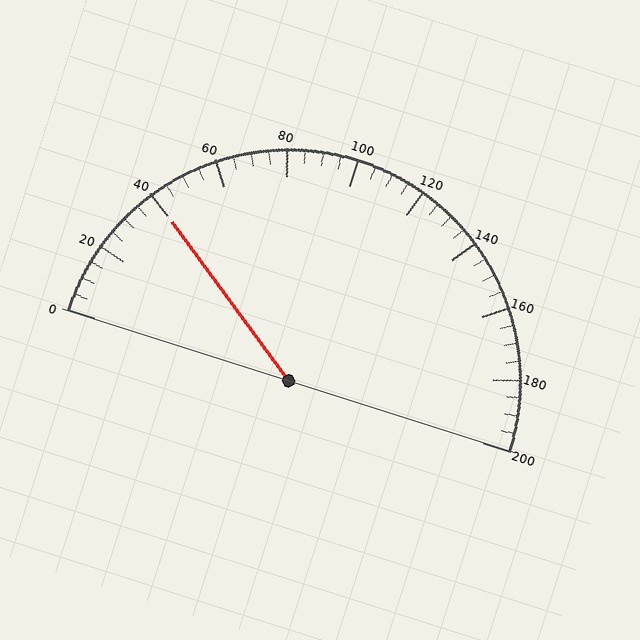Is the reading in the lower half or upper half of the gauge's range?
The reading is in the lower half of the range (0 to 200).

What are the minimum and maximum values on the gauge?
The gauge ranges from 0 to 200.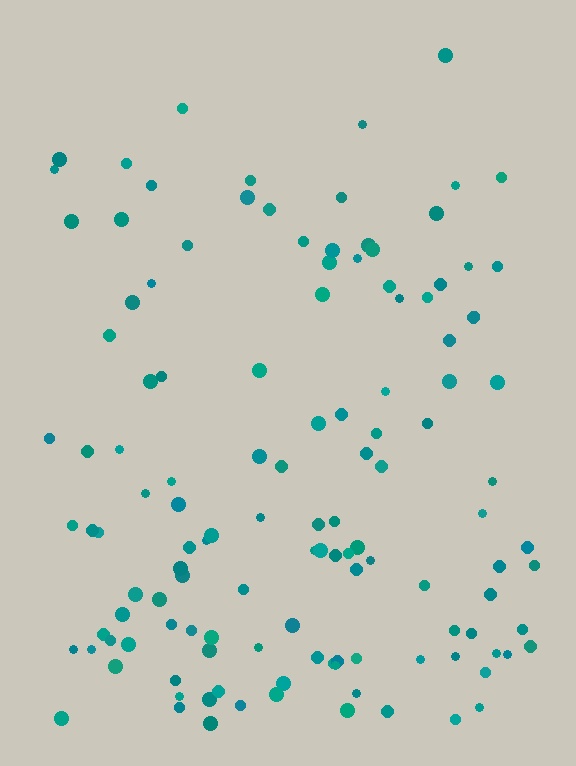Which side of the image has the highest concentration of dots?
The bottom.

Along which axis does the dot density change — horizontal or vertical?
Vertical.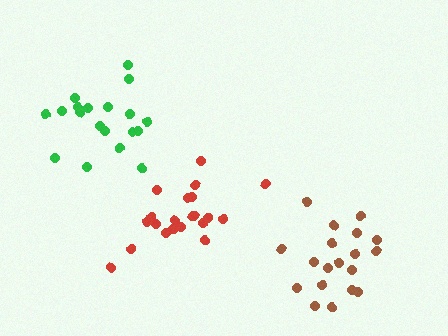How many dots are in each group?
Group 1: 19 dots, Group 2: 19 dots, Group 3: 21 dots (59 total).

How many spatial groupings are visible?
There are 3 spatial groupings.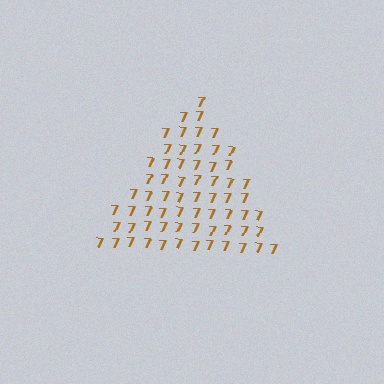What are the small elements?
The small elements are digit 7's.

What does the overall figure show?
The overall figure shows a triangle.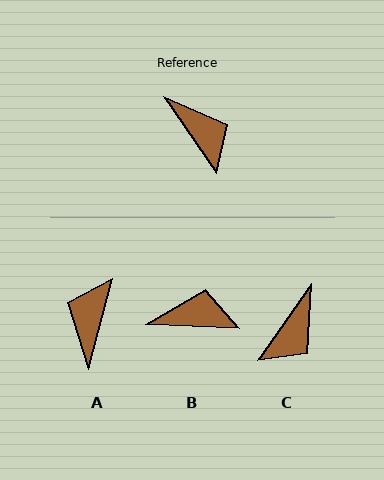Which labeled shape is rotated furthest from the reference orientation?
A, about 130 degrees away.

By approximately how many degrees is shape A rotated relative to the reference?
Approximately 130 degrees counter-clockwise.